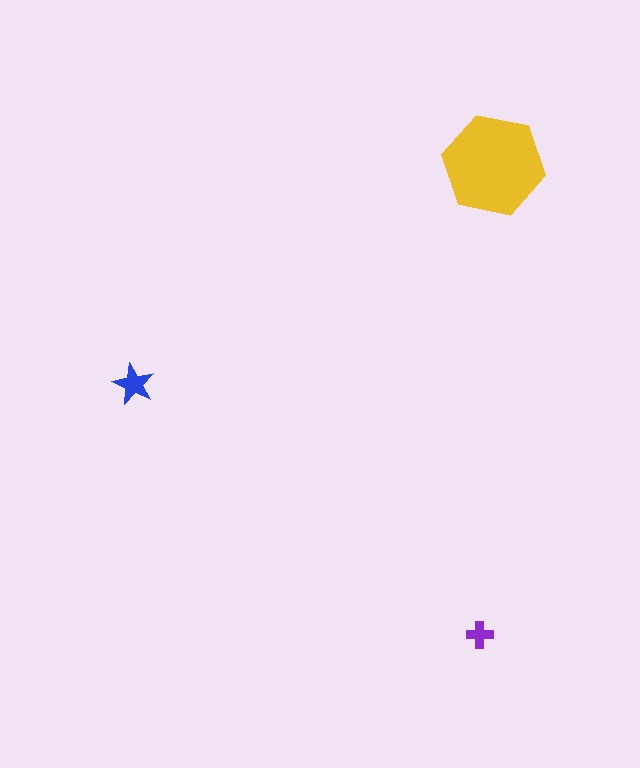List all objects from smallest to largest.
The purple cross, the blue star, the yellow hexagon.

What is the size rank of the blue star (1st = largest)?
2nd.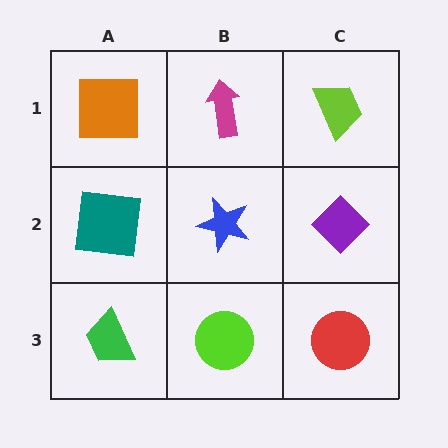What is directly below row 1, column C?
A purple diamond.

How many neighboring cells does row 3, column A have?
2.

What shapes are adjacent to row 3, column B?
A blue star (row 2, column B), a green trapezoid (row 3, column A), a red circle (row 3, column C).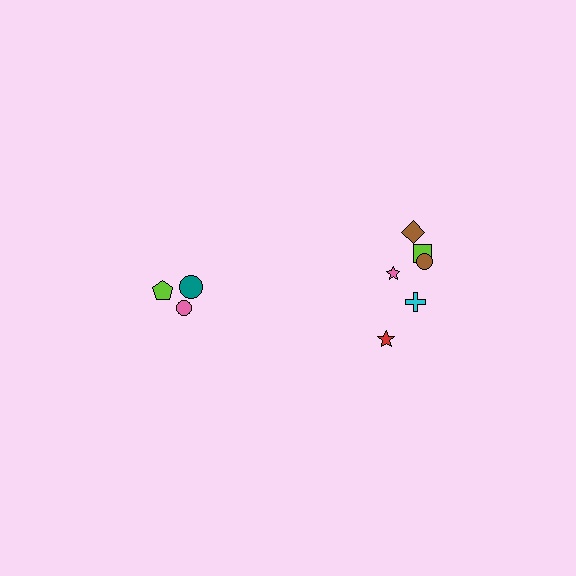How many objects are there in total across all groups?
There are 9 objects.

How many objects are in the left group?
There are 3 objects.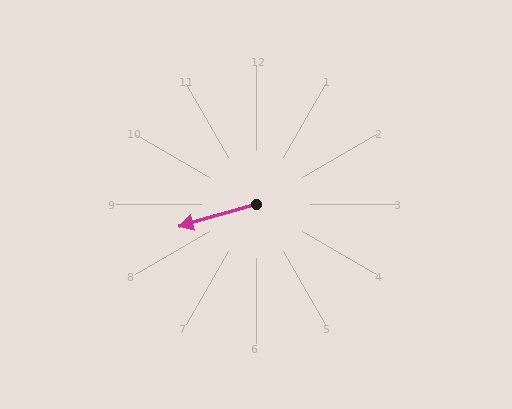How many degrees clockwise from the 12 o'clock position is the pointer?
Approximately 254 degrees.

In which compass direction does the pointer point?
West.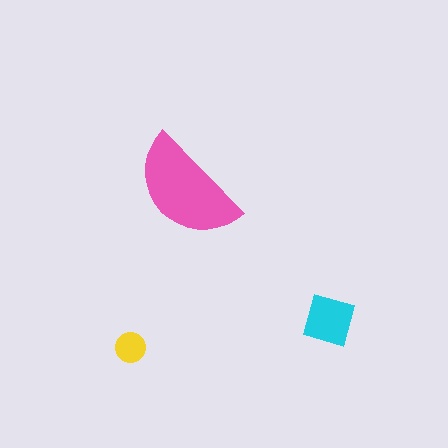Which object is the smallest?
The yellow circle.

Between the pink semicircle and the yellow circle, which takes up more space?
The pink semicircle.